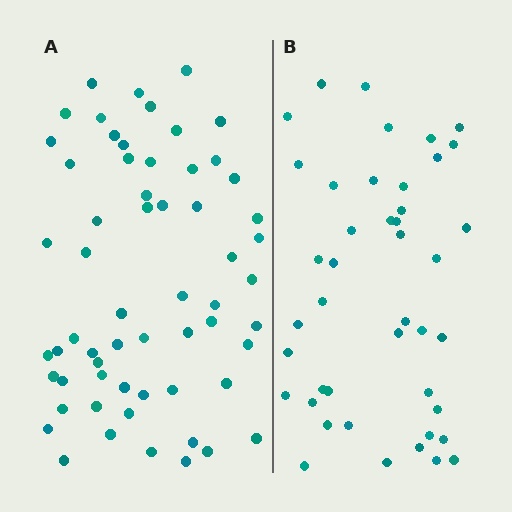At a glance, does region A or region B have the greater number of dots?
Region A (the left region) has more dots.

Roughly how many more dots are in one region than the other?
Region A has approximately 15 more dots than region B.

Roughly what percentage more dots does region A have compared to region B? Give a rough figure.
About 40% more.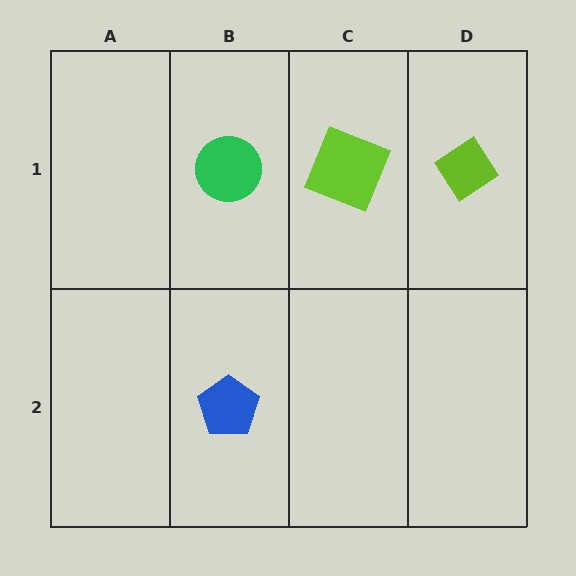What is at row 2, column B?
A blue pentagon.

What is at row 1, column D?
A lime diamond.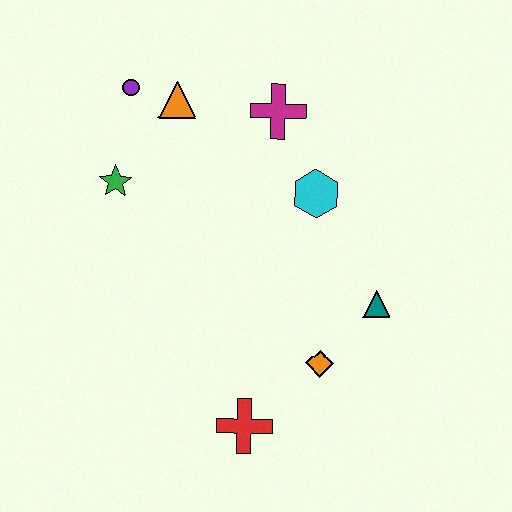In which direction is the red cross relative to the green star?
The red cross is below the green star.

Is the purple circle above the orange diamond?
Yes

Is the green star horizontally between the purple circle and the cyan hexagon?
No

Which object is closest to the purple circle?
The orange triangle is closest to the purple circle.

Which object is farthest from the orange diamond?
The purple circle is farthest from the orange diamond.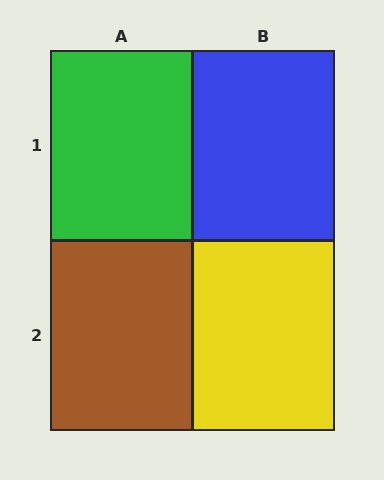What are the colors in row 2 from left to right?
Brown, yellow.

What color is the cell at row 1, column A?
Green.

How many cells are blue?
1 cell is blue.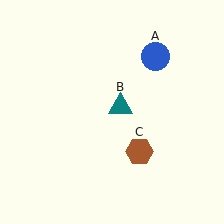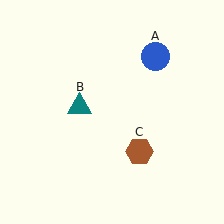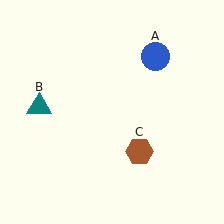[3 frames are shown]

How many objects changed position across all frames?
1 object changed position: teal triangle (object B).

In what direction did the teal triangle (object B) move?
The teal triangle (object B) moved left.